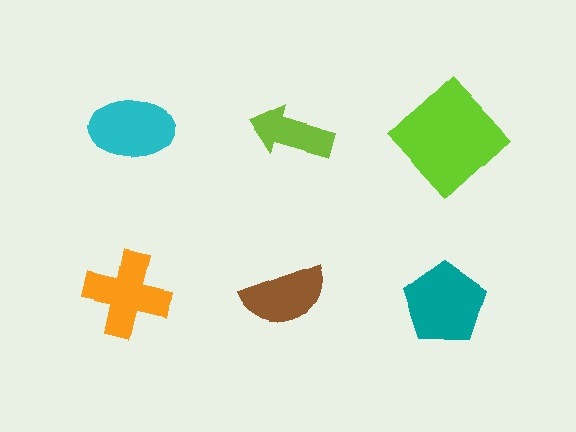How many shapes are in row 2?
3 shapes.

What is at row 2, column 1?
An orange cross.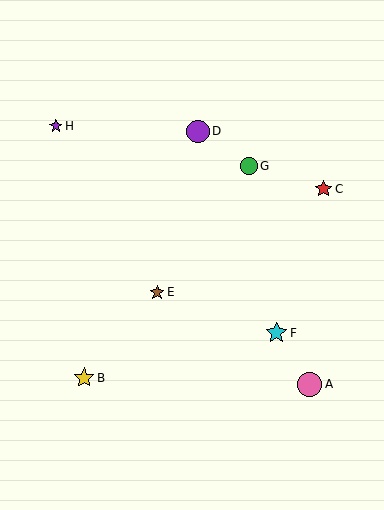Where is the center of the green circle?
The center of the green circle is at (249, 166).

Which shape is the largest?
The pink circle (labeled A) is the largest.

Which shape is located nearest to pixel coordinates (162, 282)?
The brown star (labeled E) at (157, 292) is nearest to that location.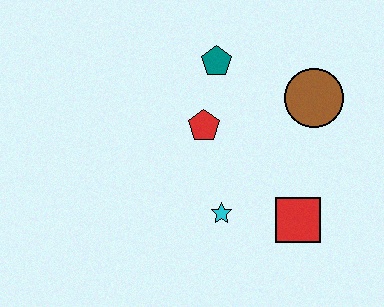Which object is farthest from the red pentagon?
The red square is farthest from the red pentagon.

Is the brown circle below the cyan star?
No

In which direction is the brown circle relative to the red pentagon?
The brown circle is to the right of the red pentagon.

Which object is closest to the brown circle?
The teal pentagon is closest to the brown circle.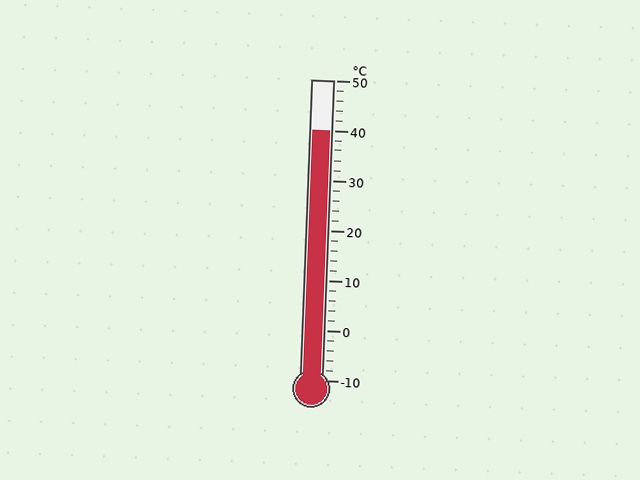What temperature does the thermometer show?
The thermometer shows approximately 40°C.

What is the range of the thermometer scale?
The thermometer scale ranges from -10°C to 50°C.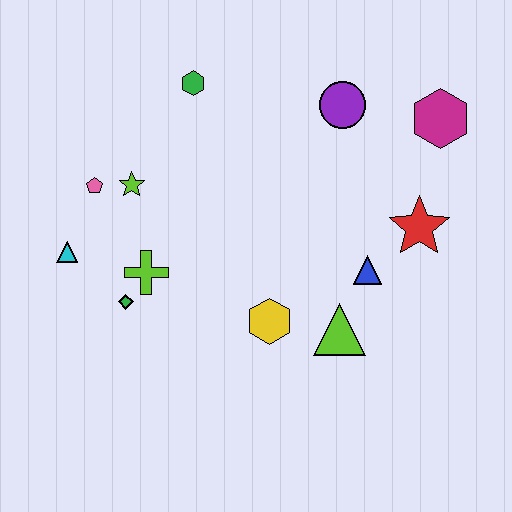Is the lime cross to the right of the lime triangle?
No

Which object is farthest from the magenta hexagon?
The cyan triangle is farthest from the magenta hexagon.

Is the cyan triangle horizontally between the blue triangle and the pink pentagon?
No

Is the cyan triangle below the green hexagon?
Yes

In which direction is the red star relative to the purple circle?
The red star is below the purple circle.